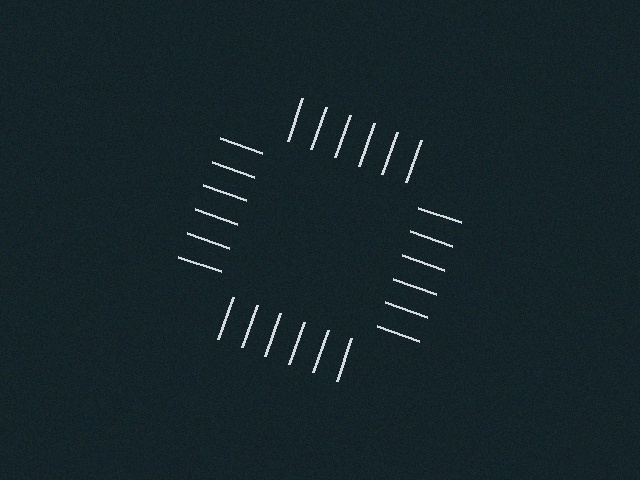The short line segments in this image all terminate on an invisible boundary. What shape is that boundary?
An illusory square — the line segments terminate on its edges but no continuous stroke is drawn.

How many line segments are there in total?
24 — 6 along each of the 4 edges.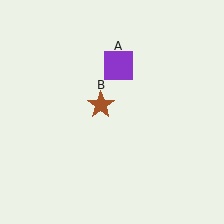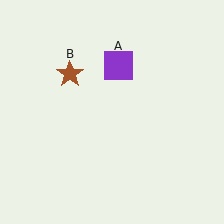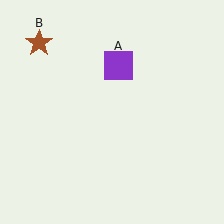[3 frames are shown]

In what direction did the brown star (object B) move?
The brown star (object B) moved up and to the left.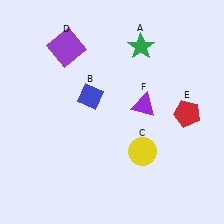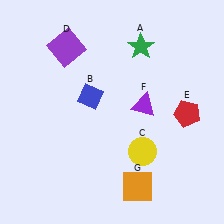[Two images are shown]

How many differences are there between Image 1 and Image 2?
There is 1 difference between the two images.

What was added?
An orange square (G) was added in Image 2.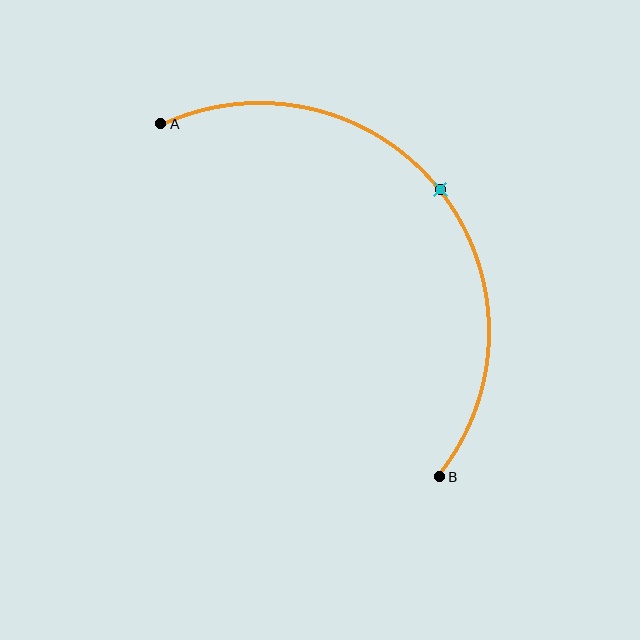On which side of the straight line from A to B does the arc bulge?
The arc bulges above and to the right of the straight line connecting A and B.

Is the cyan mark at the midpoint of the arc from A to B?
Yes. The cyan mark lies on the arc at equal arc-length from both A and B — it is the arc midpoint.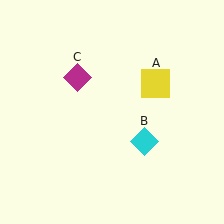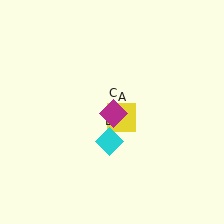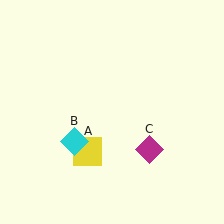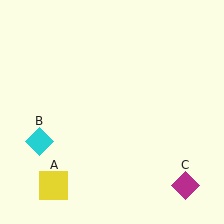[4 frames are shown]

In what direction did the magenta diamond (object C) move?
The magenta diamond (object C) moved down and to the right.